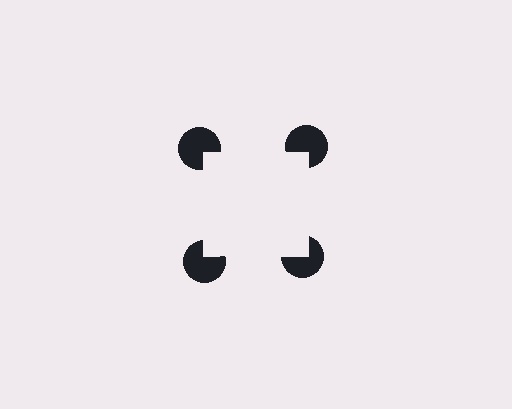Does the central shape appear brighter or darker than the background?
It typically appears slightly brighter than the background, even though no actual brightness change is drawn.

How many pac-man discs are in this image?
There are 4 — one at each vertex of the illusory square.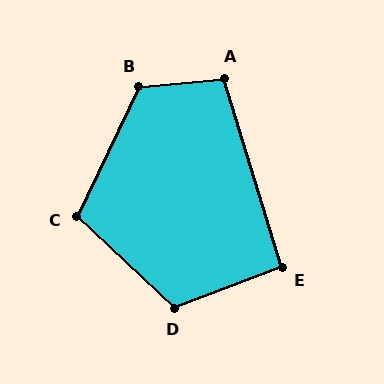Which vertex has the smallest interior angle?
E, at approximately 94 degrees.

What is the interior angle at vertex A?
Approximately 102 degrees (obtuse).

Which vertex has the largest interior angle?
B, at approximately 121 degrees.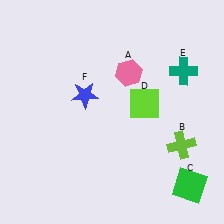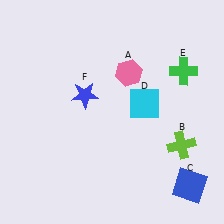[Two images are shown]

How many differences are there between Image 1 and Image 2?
There are 3 differences between the two images.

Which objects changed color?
C changed from green to blue. D changed from lime to cyan. E changed from teal to green.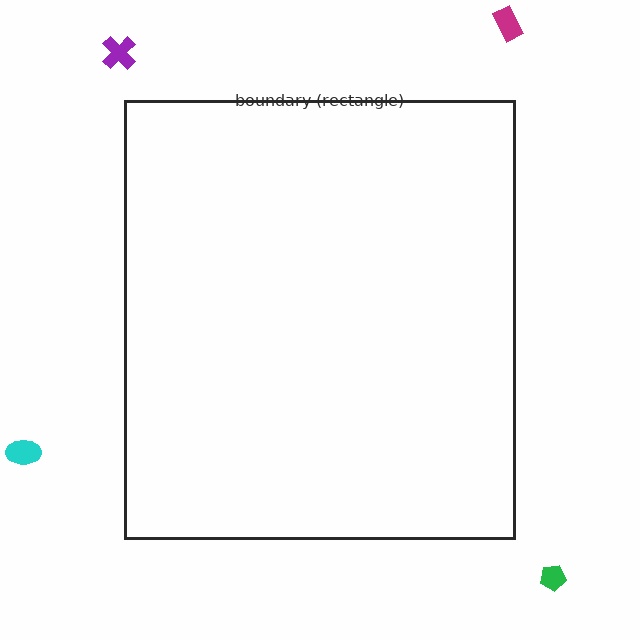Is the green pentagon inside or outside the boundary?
Outside.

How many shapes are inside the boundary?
0 inside, 4 outside.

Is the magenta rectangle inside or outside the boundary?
Outside.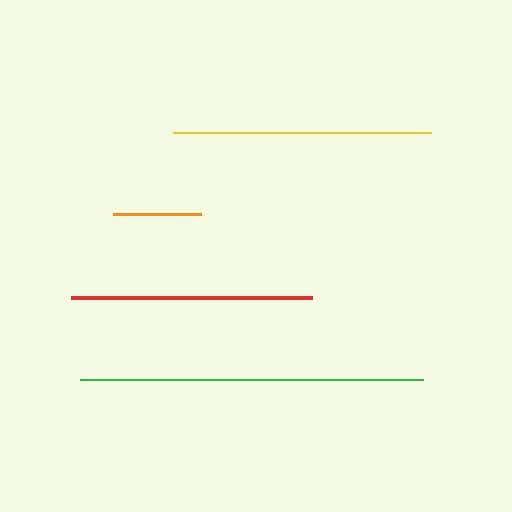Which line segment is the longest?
The green line is the longest at approximately 344 pixels.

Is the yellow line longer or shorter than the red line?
The yellow line is longer than the red line.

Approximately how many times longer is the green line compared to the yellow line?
The green line is approximately 1.3 times the length of the yellow line.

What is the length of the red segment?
The red segment is approximately 241 pixels long.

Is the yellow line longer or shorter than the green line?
The green line is longer than the yellow line.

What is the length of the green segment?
The green segment is approximately 344 pixels long.